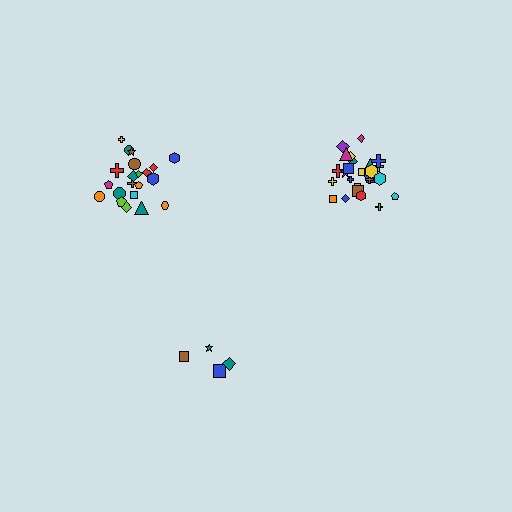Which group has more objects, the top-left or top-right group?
The top-right group.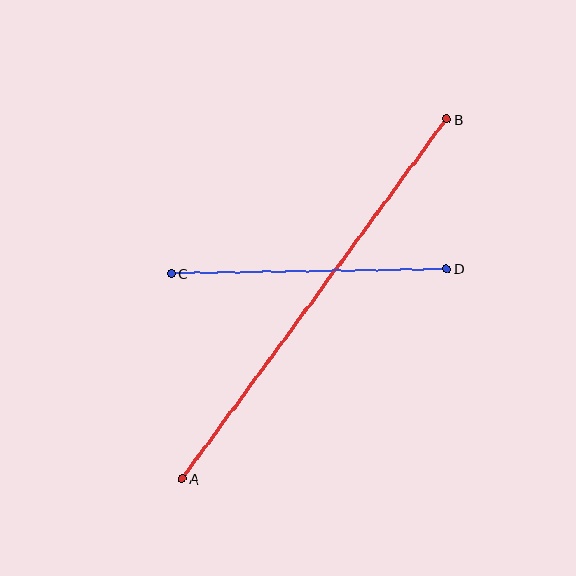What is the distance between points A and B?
The distance is approximately 446 pixels.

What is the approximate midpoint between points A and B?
The midpoint is at approximately (315, 299) pixels.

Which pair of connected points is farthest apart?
Points A and B are farthest apart.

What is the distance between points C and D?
The distance is approximately 275 pixels.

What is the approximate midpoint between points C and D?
The midpoint is at approximately (309, 271) pixels.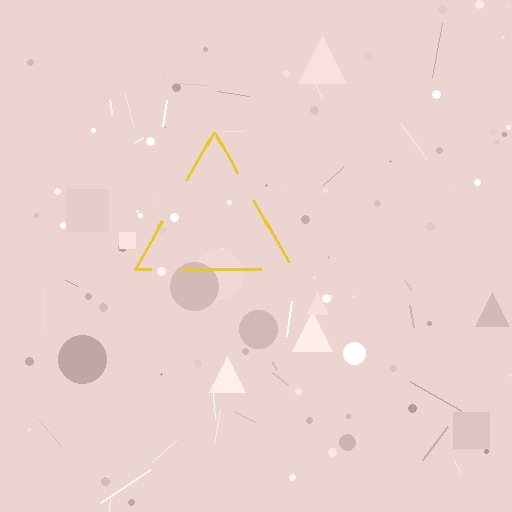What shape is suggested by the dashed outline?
The dashed outline suggests a triangle.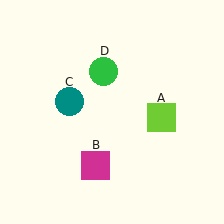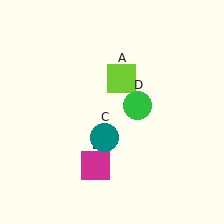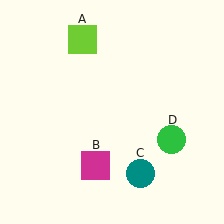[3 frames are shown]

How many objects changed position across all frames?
3 objects changed position: lime square (object A), teal circle (object C), green circle (object D).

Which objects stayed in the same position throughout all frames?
Magenta square (object B) remained stationary.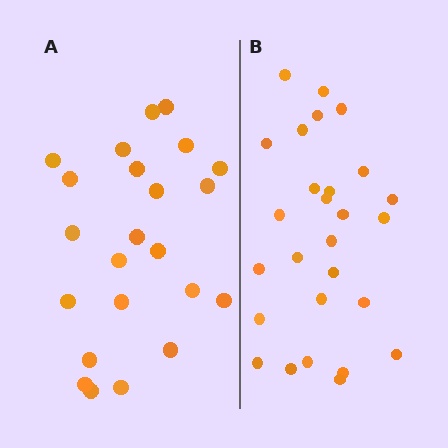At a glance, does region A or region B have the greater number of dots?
Region B (the right region) has more dots.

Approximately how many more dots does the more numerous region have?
Region B has about 4 more dots than region A.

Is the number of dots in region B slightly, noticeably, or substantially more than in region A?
Region B has only slightly more — the two regions are fairly close. The ratio is roughly 1.2 to 1.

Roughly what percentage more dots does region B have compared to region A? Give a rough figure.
About 15% more.